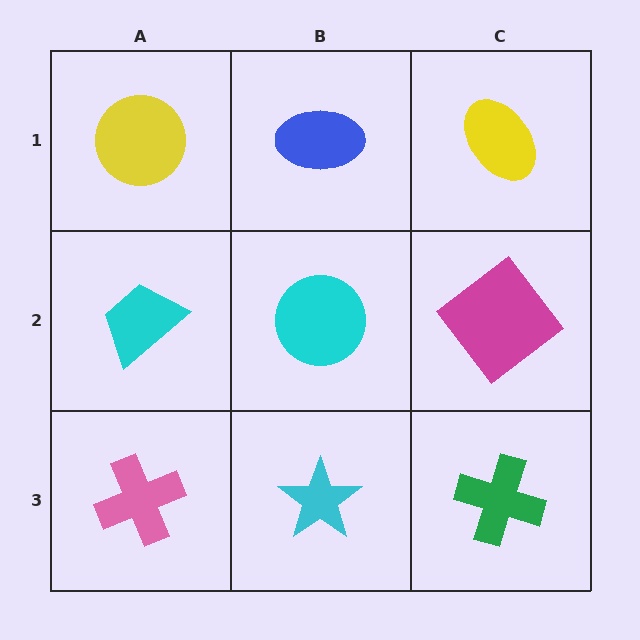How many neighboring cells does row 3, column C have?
2.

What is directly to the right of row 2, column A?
A cyan circle.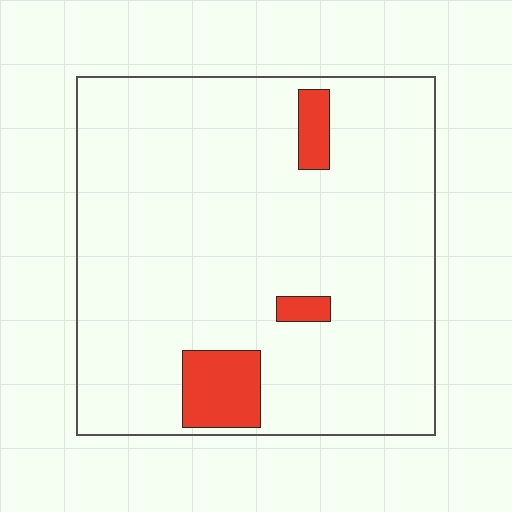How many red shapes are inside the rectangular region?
3.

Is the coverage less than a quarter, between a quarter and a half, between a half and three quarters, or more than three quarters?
Less than a quarter.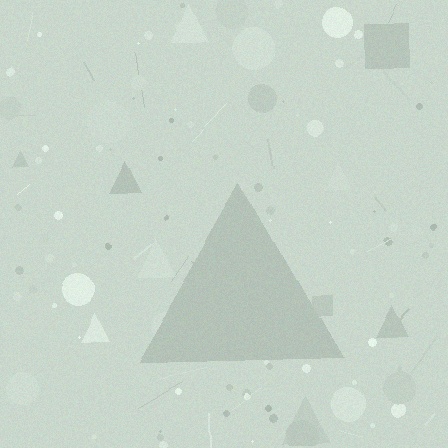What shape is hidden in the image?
A triangle is hidden in the image.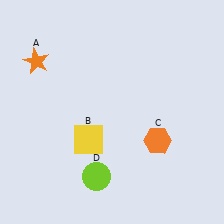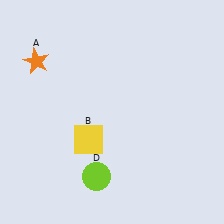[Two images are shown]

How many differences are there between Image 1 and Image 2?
There is 1 difference between the two images.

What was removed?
The orange hexagon (C) was removed in Image 2.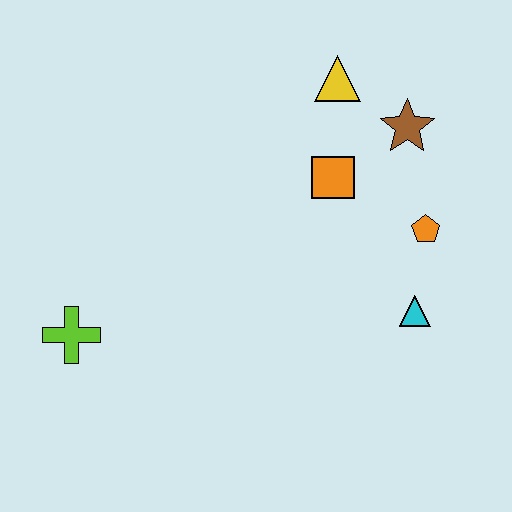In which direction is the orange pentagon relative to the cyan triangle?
The orange pentagon is above the cyan triangle.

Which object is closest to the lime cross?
The orange square is closest to the lime cross.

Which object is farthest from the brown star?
The lime cross is farthest from the brown star.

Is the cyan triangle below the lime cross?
No